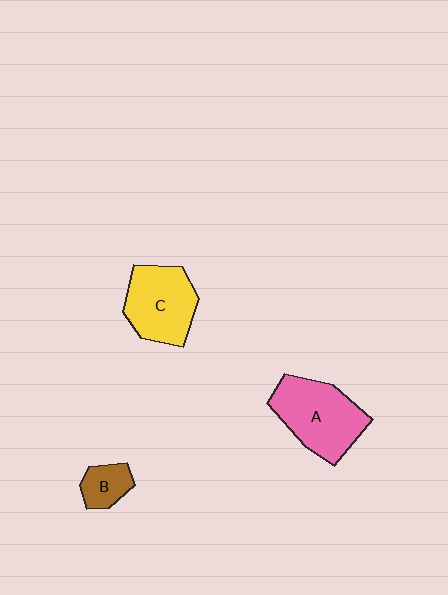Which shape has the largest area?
Shape A (pink).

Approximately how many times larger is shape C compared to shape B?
Approximately 2.5 times.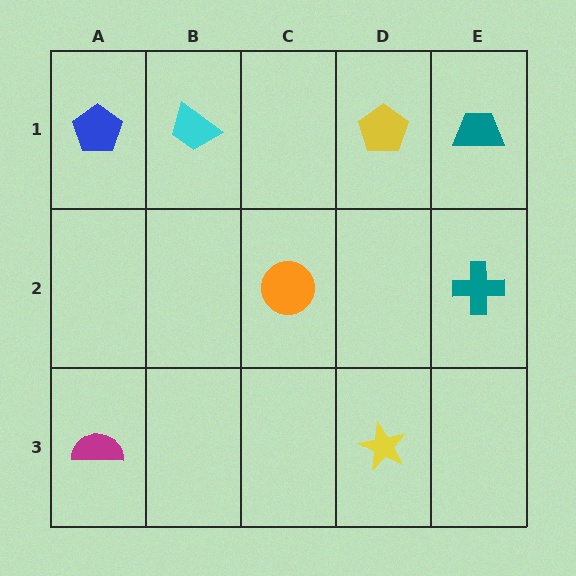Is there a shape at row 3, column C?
No, that cell is empty.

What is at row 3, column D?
A yellow star.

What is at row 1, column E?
A teal trapezoid.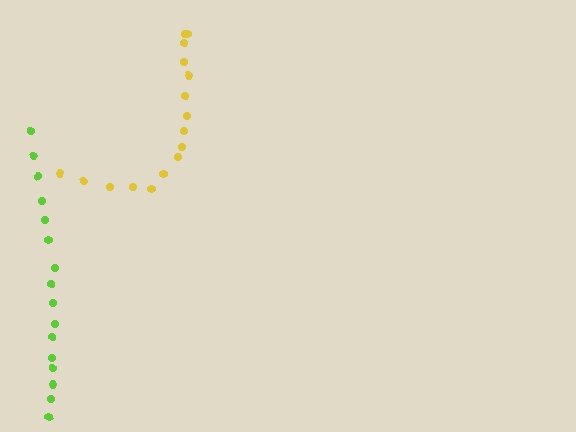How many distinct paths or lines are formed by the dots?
There are 2 distinct paths.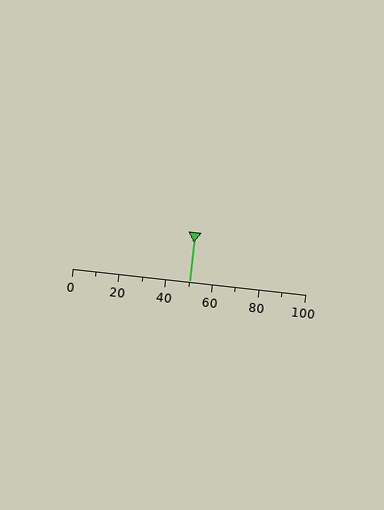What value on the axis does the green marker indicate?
The marker indicates approximately 50.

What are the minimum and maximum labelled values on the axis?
The axis runs from 0 to 100.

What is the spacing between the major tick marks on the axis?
The major ticks are spaced 20 apart.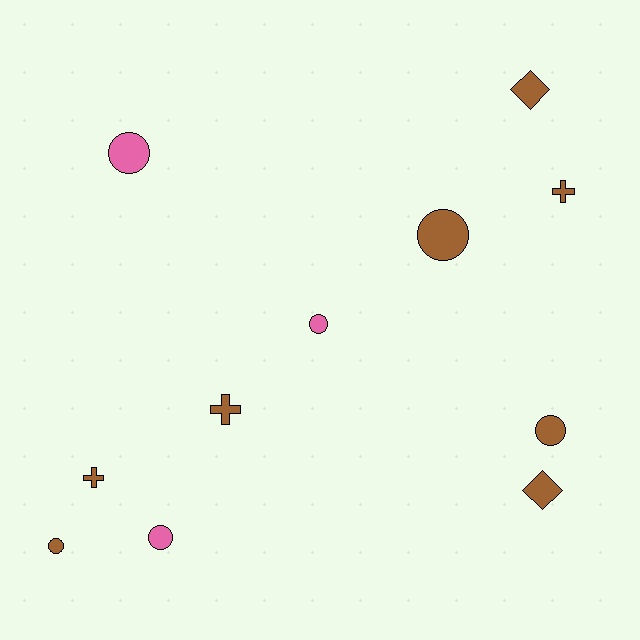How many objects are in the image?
There are 11 objects.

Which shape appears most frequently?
Circle, with 6 objects.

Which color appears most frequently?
Brown, with 8 objects.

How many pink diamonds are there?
There are no pink diamonds.